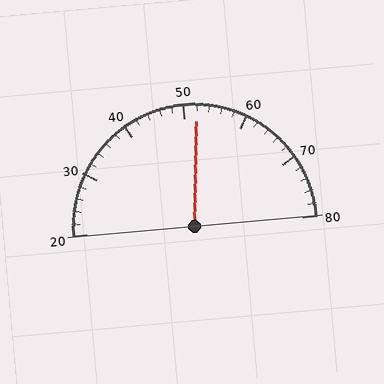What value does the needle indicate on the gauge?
The needle indicates approximately 52.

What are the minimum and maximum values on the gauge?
The gauge ranges from 20 to 80.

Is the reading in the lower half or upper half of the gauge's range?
The reading is in the upper half of the range (20 to 80).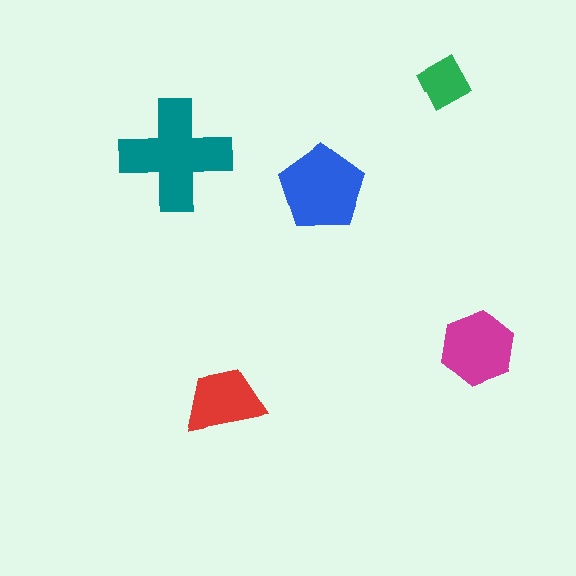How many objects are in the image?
There are 5 objects in the image.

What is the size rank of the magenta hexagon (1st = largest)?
3rd.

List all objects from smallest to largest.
The green diamond, the red trapezoid, the magenta hexagon, the blue pentagon, the teal cross.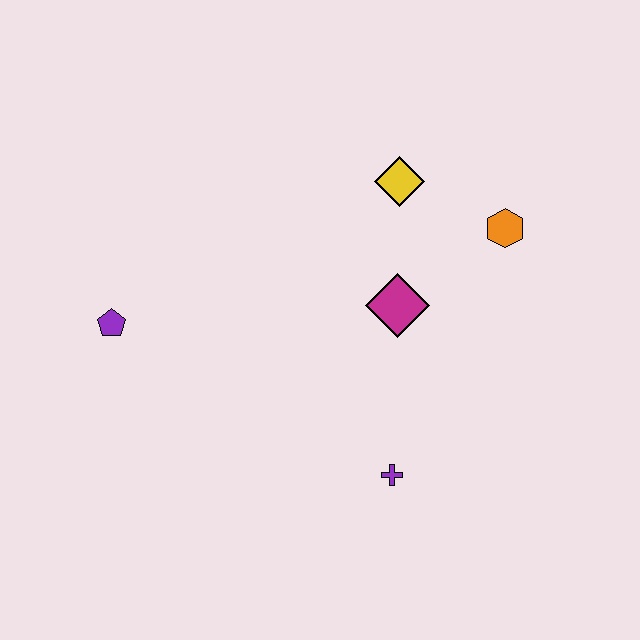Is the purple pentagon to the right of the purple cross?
No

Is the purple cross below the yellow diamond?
Yes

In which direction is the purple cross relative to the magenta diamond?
The purple cross is below the magenta diamond.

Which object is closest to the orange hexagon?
The yellow diamond is closest to the orange hexagon.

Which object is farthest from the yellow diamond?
The purple pentagon is farthest from the yellow diamond.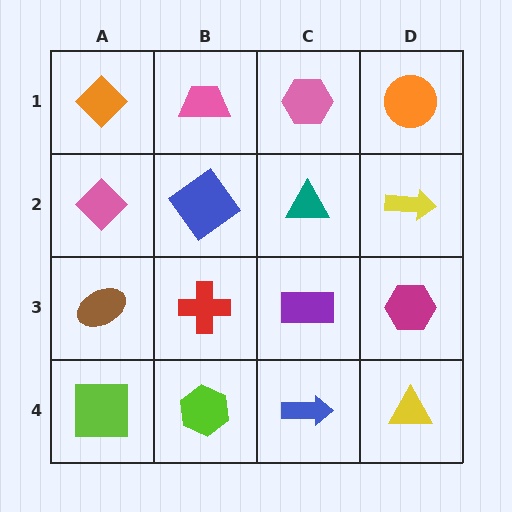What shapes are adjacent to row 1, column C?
A teal triangle (row 2, column C), a pink trapezoid (row 1, column B), an orange circle (row 1, column D).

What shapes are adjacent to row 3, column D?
A yellow arrow (row 2, column D), a yellow triangle (row 4, column D), a purple rectangle (row 3, column C).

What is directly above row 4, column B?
A red cross.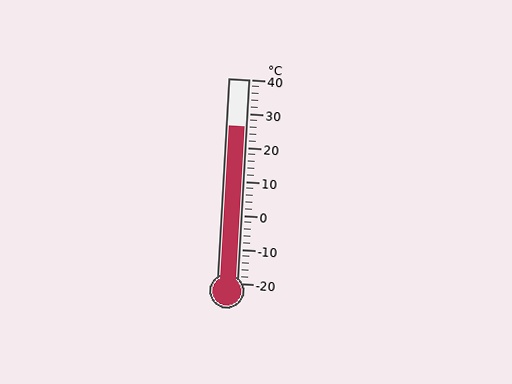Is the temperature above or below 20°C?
The temperature is above 20°C.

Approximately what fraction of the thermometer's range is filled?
The thermometer is filled to approximately 75% of its range.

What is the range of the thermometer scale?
The thermometer scale ranges from -20°C to 40°C.